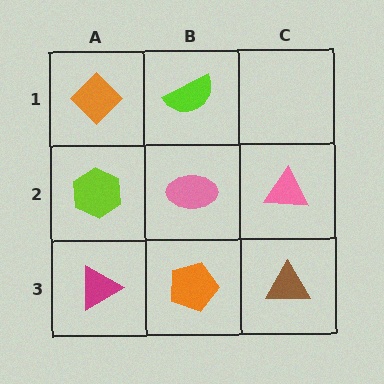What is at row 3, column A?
A magenta triangle.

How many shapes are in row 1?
2 shapes.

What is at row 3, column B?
An orange pentagon.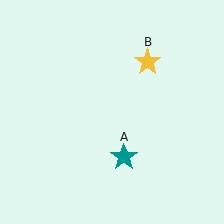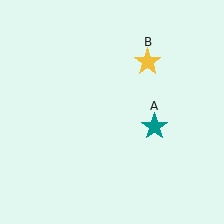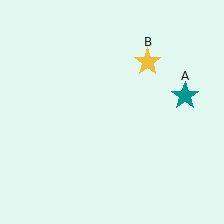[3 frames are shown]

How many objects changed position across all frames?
1 object changed position: teal star (object A).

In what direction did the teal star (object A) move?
The teal star (object A) moved up and to the right.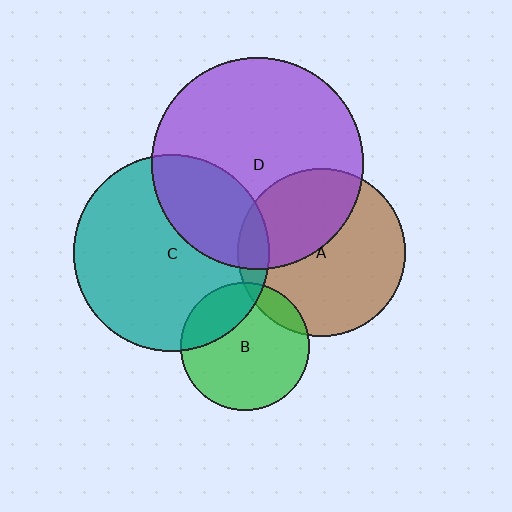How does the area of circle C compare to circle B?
Approximately 2.3 times.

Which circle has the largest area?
Circle D (purple).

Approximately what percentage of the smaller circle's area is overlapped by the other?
Approximately 40%.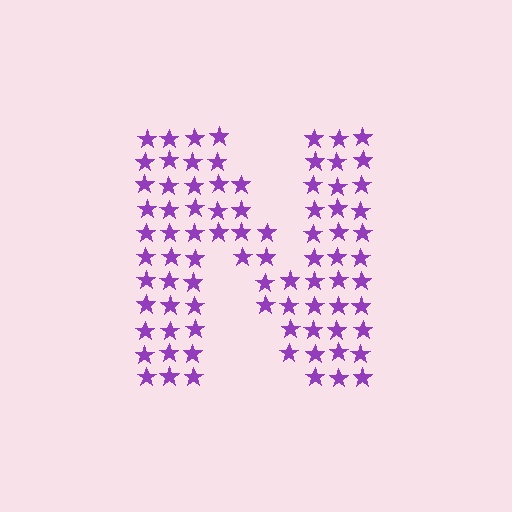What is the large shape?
The large shape is the letter N.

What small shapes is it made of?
It is made of small stars.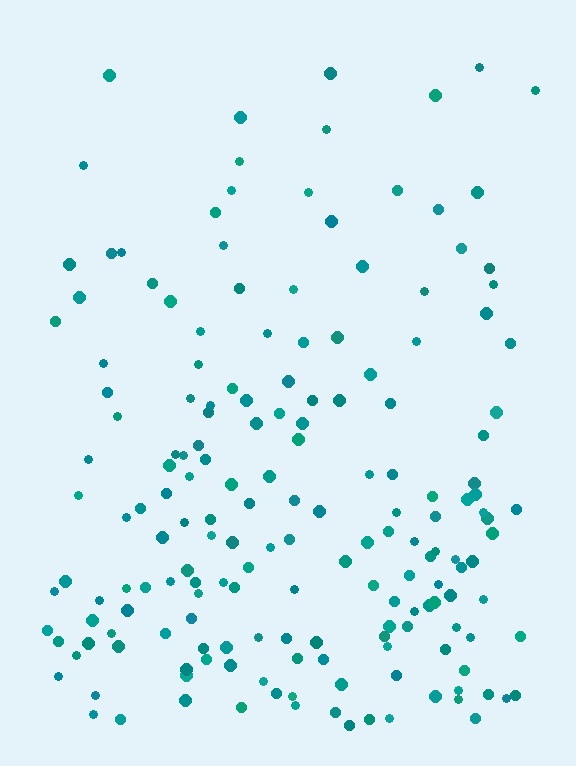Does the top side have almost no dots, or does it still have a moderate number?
Still a moderate number, just noticeably fewer than the bottom.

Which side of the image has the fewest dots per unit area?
The top.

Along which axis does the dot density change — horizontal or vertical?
Vertical.